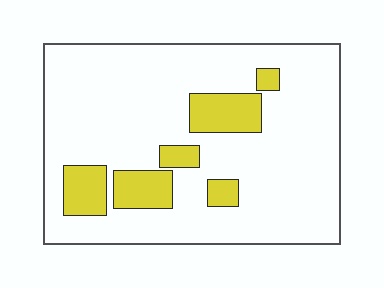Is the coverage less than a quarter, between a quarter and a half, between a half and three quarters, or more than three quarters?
Less than a quarter.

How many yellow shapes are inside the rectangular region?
6.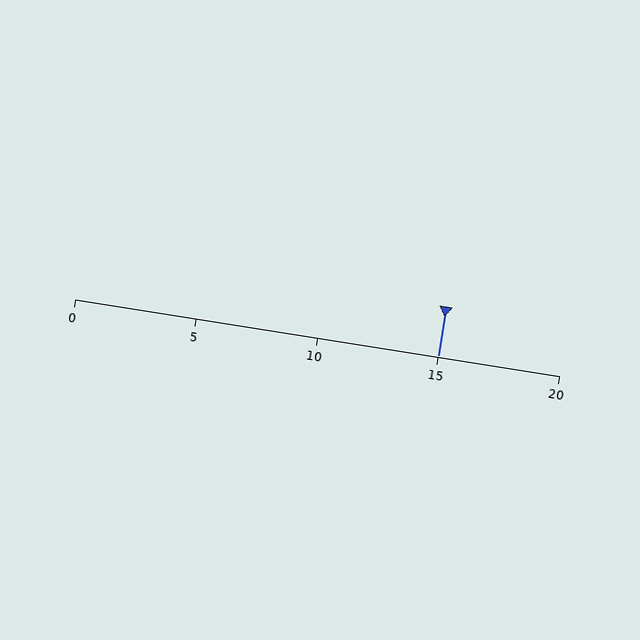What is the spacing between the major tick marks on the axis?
The major ticks are spaced 5 apart.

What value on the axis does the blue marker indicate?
The marker indicates approximately 15.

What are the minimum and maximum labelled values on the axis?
The axis runs from 0 to 20.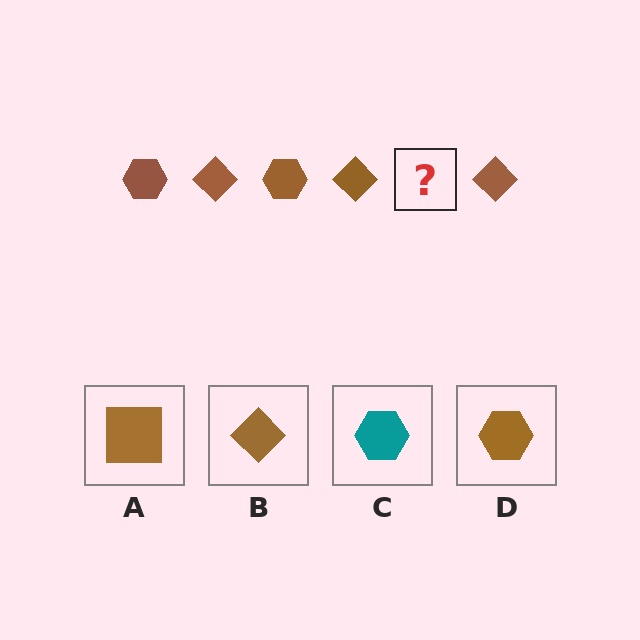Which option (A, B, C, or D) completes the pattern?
D.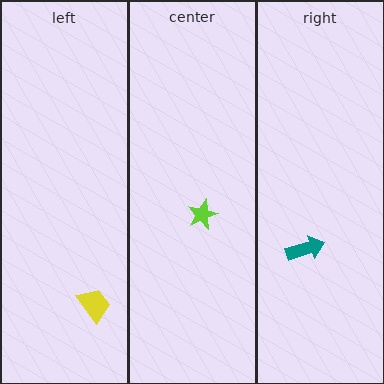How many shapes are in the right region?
1.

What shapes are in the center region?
The lime star.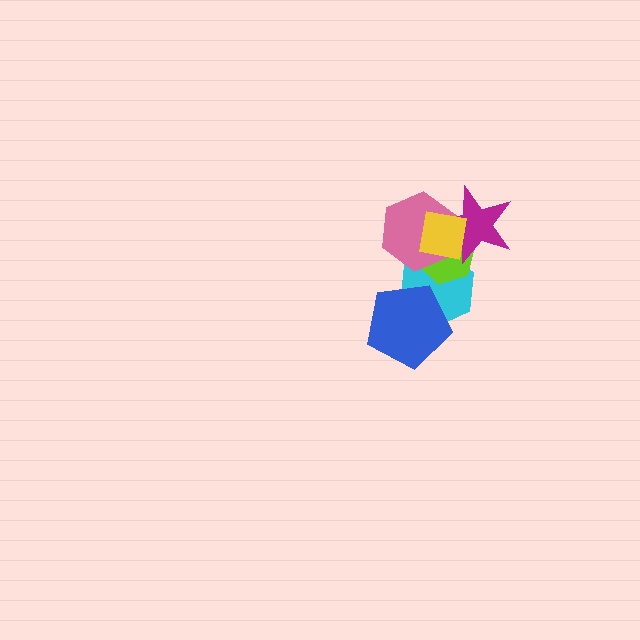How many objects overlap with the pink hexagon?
4 objects overlap with the pink hexagon.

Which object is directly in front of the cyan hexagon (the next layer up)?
The lime hexagon is directly in front of the cyan hexagon.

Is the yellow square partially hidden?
No, no other shape covers it.